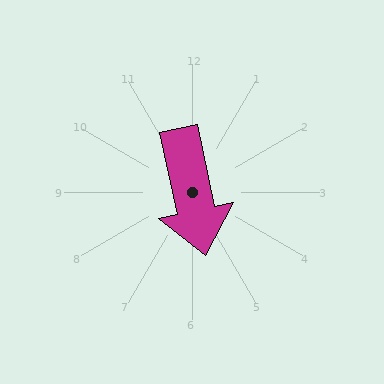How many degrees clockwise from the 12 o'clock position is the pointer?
Approximately 168 degrees.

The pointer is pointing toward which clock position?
Roughly 6 o'clock.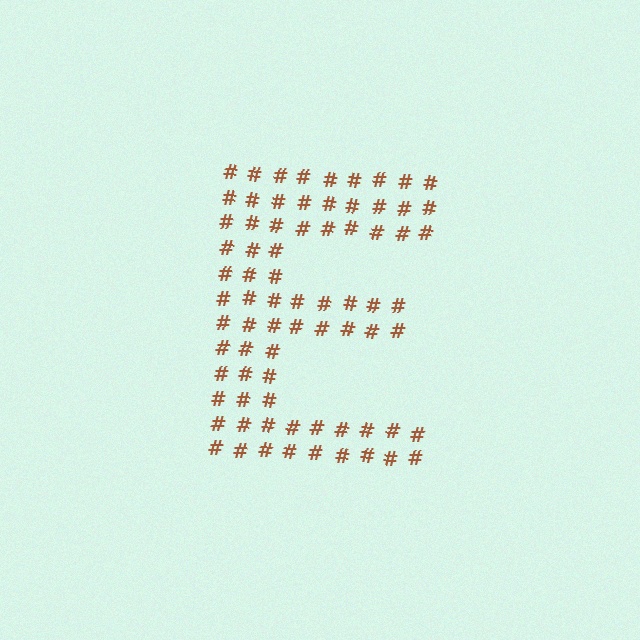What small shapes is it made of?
It is made of small hash symbols.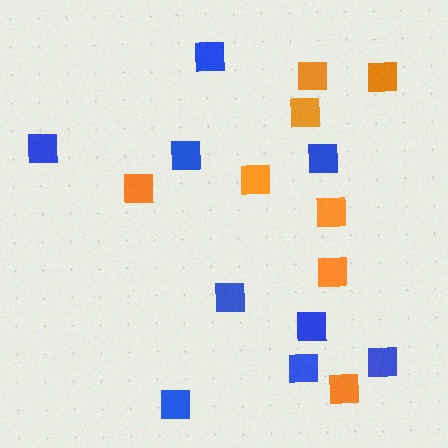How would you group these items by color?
There are 2 groups: one group of orange squares (8) and one group of blue squares (9).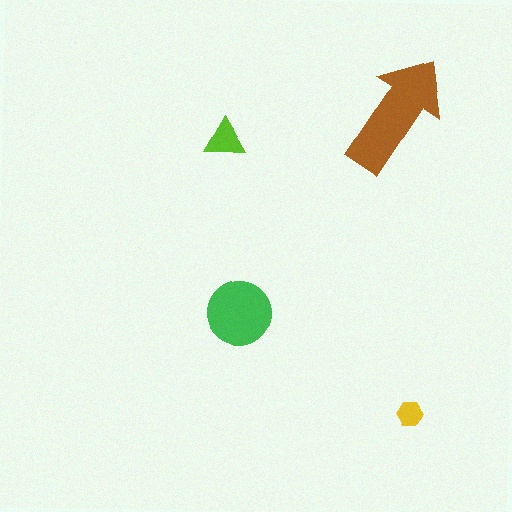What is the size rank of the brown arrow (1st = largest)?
1st.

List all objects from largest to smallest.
The brown arrow, the green circle, the lime triangle, the yellow hexagon.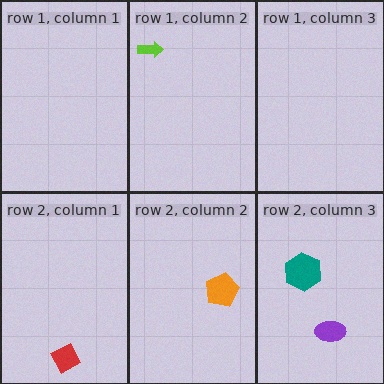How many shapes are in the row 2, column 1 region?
1.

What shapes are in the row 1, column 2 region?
The lime arrow.